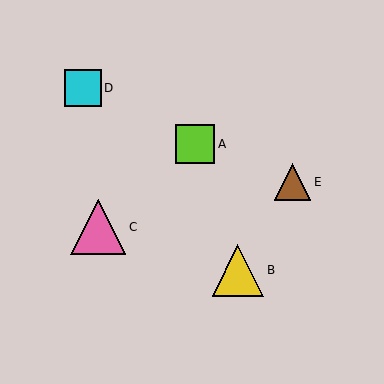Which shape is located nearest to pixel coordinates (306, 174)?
The brown triangle (labeled E) at (293, 182) is nearest to that location.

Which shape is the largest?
The pink triangle (labeled C) is the largest.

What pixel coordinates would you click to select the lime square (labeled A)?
Click at (195, 144) to select the lime square A.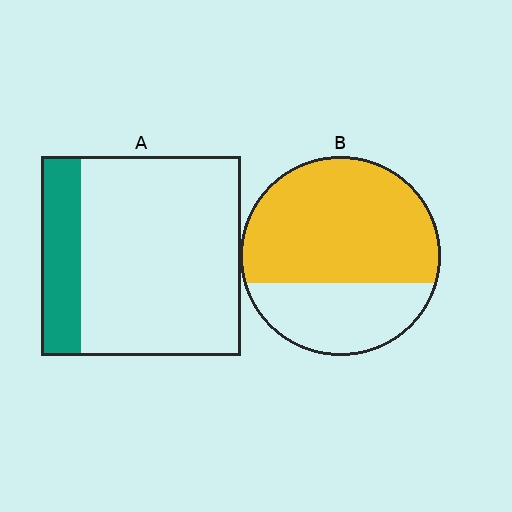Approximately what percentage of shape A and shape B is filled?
A is approximately 20% and B is approximately 65%.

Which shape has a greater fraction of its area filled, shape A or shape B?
Shape B.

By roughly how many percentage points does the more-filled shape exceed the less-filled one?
By roughly 45 percentage points (B over A).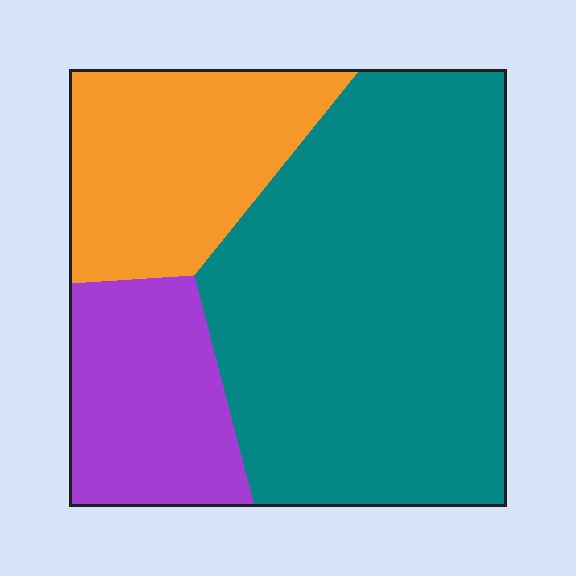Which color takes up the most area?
Teal, at roughly 60%.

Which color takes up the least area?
Purple, at roughly 20%.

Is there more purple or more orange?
Orange.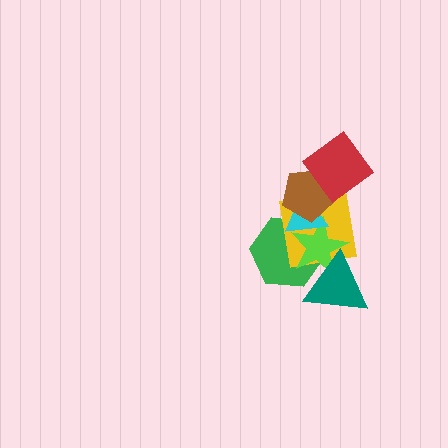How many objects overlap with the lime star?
4 objects overlap with the lime star.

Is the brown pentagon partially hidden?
Yes, it is partially covered by another shape.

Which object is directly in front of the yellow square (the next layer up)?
The lime star is directly in front of the yellow square.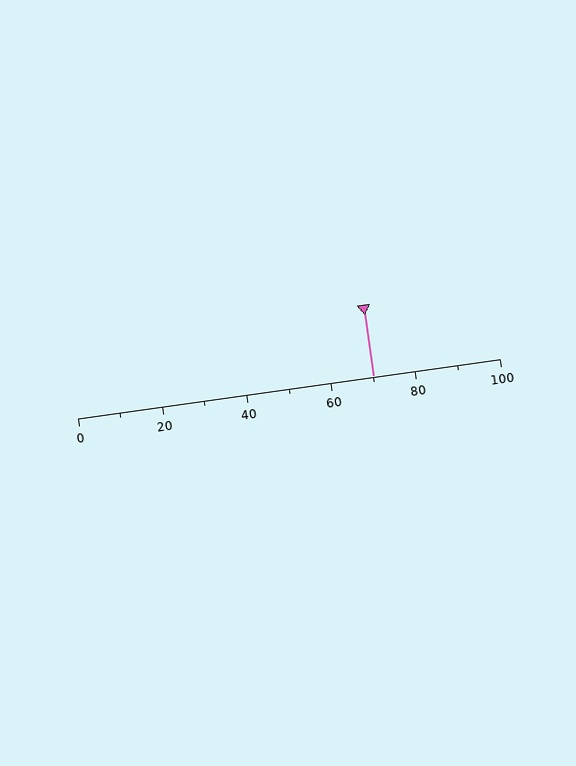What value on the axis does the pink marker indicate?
The marker indicates approximately 70.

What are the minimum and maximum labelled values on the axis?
The axis runs from 0 to 100.